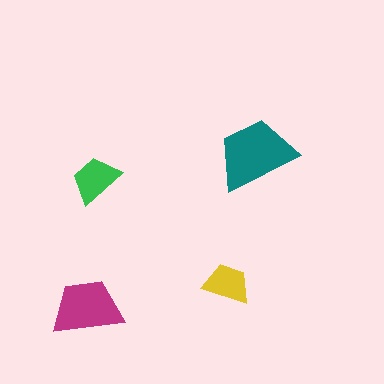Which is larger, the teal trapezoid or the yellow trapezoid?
The teal one.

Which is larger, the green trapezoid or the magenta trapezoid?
The magenta one.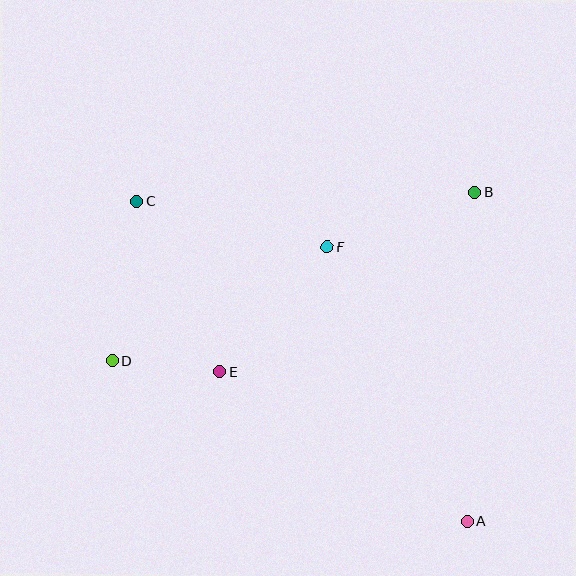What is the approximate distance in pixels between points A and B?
The distance between A and B is approximately 329 pixels.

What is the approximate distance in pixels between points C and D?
The distance between C and D is approximately 162 pixels.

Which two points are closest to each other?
Points D and E are closest to each other.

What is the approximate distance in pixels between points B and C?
The distance between B and C is approximately 338 pixels.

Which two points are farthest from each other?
Points A and C are farthest from each other.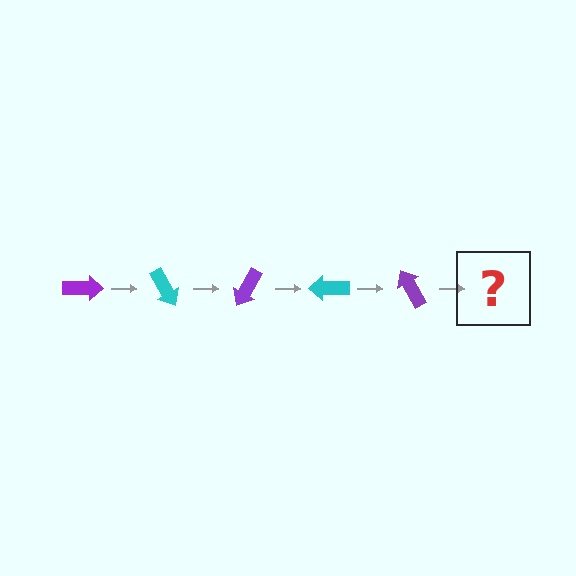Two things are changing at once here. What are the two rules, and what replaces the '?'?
The two rules are that it rotates 60 degrees each step and the color cycles through purple and cyan. The '?' should be a cyan arrow, rotated 300 degrees from the start.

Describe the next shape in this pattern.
It should be a cyan arrow, rotated 300 degrees from the start.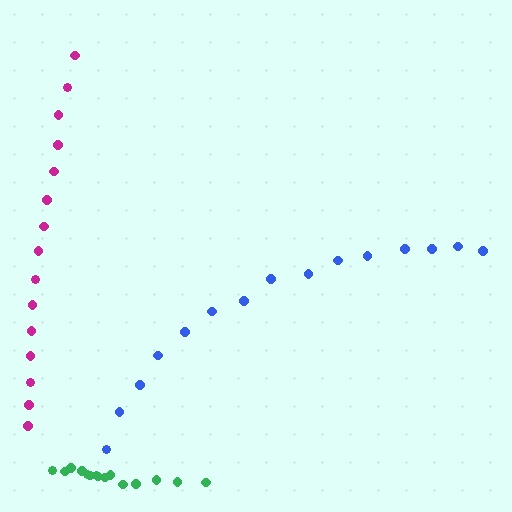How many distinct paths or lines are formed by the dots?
There are 3 distinct paths.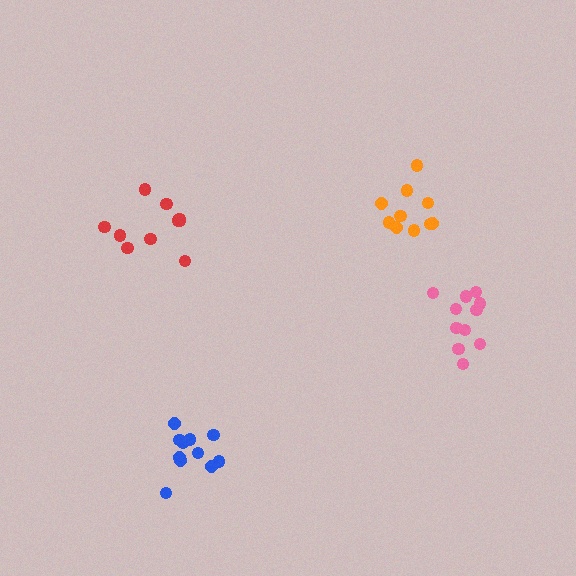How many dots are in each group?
Group 1: 11 dots, Group 2: 10 dots, Group 3: 10 dots, Group 4: 11 dots (42 total).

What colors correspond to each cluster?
The clusters are colored: blue, red, orange, pink.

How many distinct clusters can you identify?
There are 4 distinct clusters.